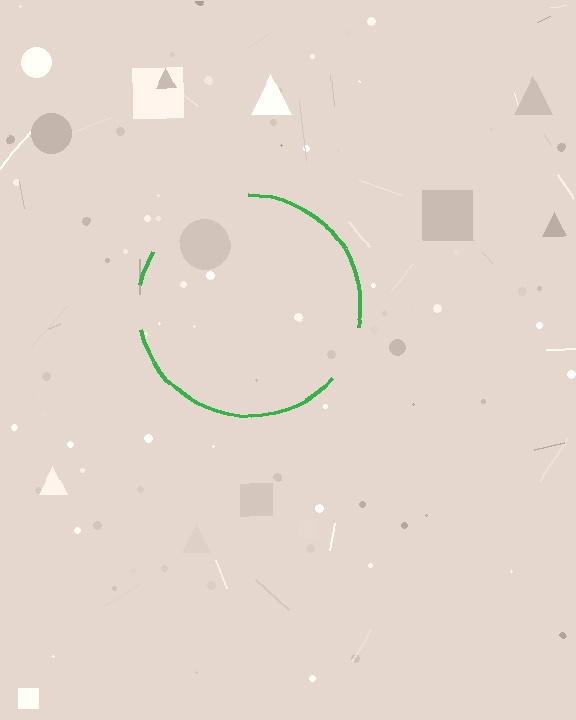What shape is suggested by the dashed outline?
The dashed outline suggests a circle.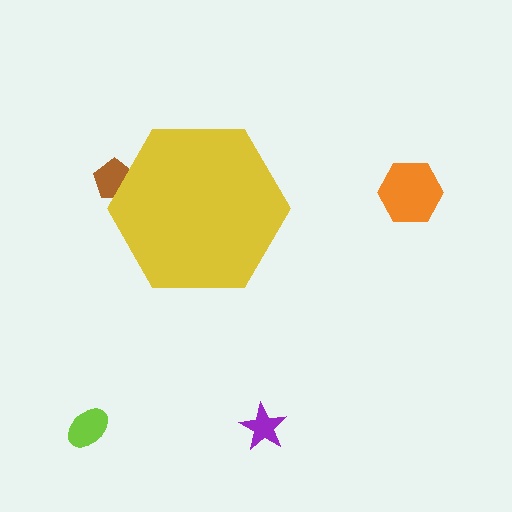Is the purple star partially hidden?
No, the purple star is fully visible.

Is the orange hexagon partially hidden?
No, the orange hexagon is fully visible.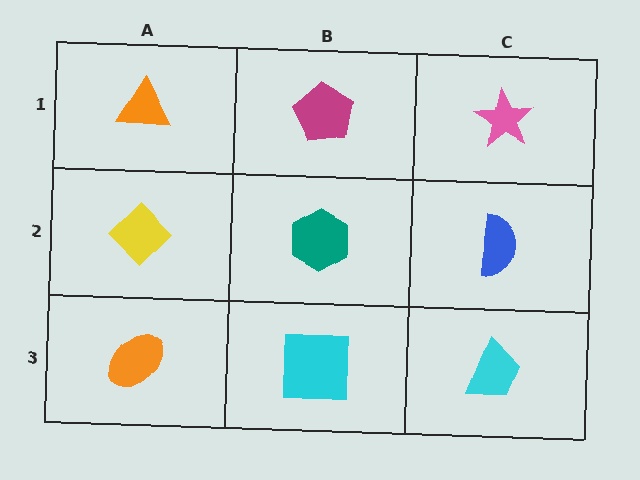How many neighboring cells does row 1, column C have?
2.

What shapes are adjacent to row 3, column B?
A teal hexagon (row 2, column B), an orange ellipse (row 3, column A), a cyan trapezoid (row 3, column C).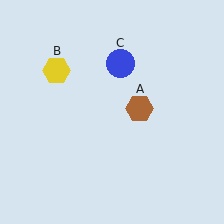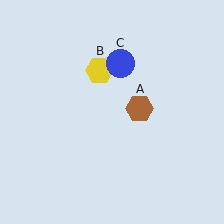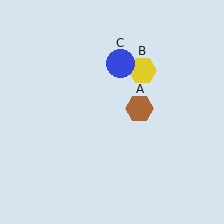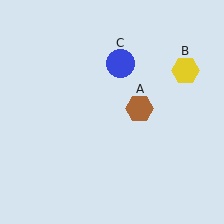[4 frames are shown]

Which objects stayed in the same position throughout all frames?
Brown hexagon (object A) and blue circle (object C) remained stationary.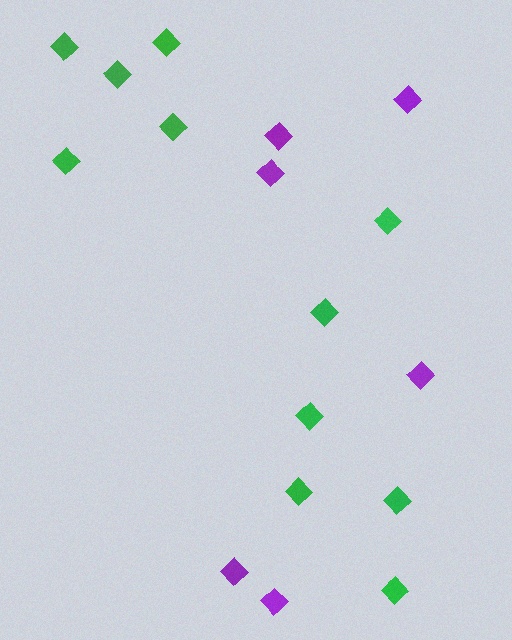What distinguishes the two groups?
There are 2 groups: one group of purple diamonds (6) and one group of green diamonds (11).